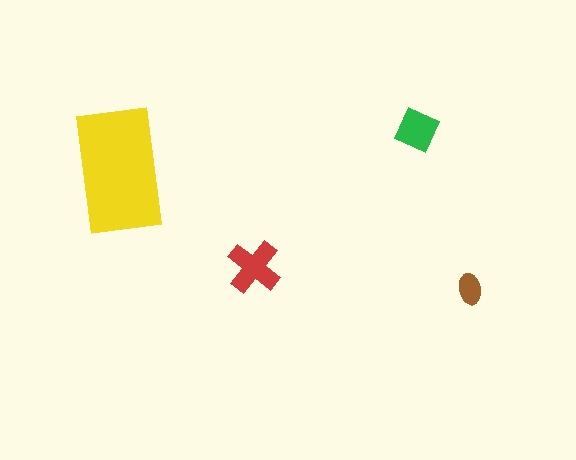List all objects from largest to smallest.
The yellow rectangle, the red cross, the green diamond, the brown ellipse.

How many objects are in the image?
There are 4 objects in the image.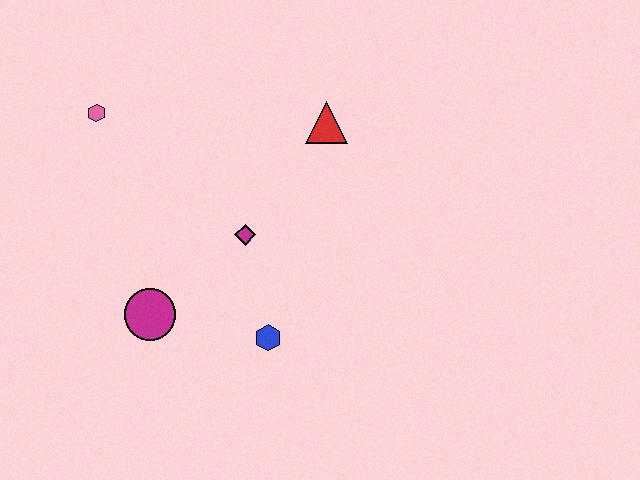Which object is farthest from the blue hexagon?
The pink hexagon is farthest from the blue hexagon.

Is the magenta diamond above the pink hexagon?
No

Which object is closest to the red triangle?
The magenta diamond is closest to the red triangle.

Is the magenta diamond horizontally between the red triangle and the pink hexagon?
Yes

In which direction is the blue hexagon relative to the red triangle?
The blue hexagon is below the red triangle.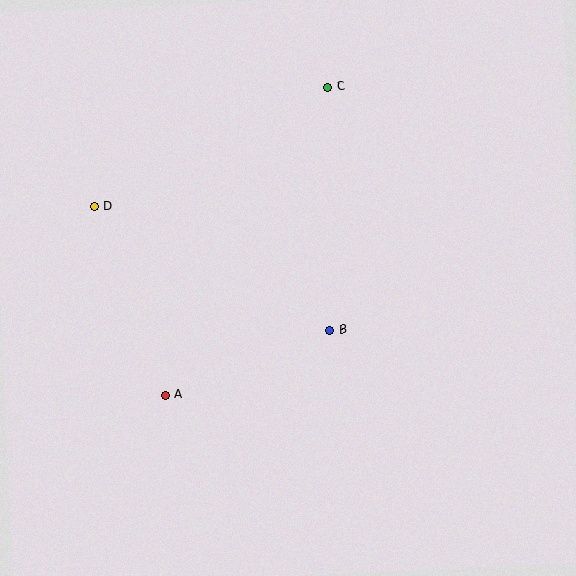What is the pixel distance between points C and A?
The distance between C and A is 348 pixels.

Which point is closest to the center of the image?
Point B at (330, 330) is closest to the center.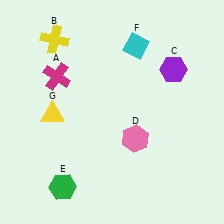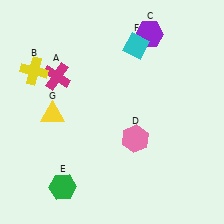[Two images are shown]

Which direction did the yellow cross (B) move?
The yellow cross (B) moved down.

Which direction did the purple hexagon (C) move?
The purple hexagon (C) moved up.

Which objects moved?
The objects that moved are: the yellow cross (B), the purple hexagon (C).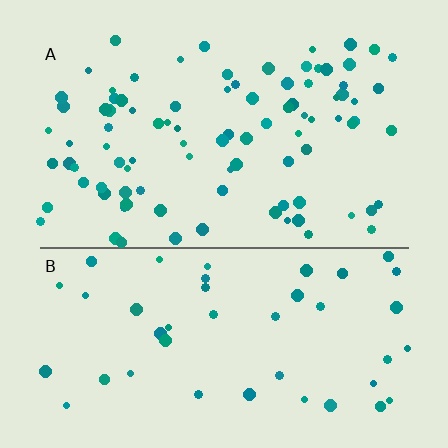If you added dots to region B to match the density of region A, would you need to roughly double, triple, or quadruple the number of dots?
Approximately double.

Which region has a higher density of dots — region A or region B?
A (the top).